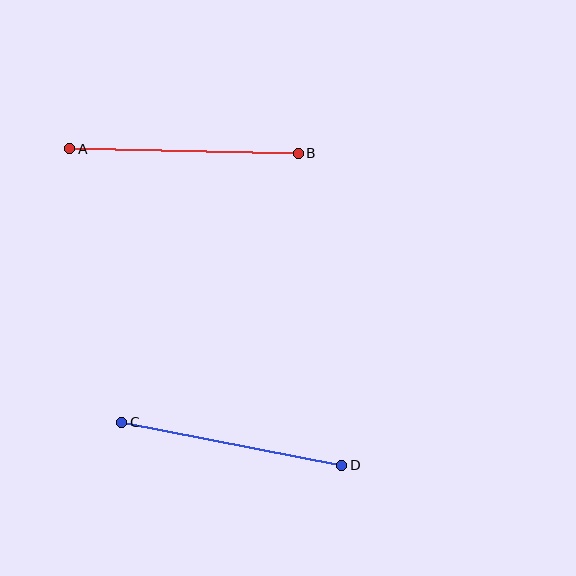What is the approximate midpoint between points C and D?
The midpoint is at approximately (232, 444) pixels.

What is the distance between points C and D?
The distance is approximately 224 pixels.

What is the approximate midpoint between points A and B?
The midpoint is at approximately (184, 151) pixels.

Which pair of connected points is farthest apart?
Points A and B are farthest apart.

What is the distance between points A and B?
The distance is approximately 228 pixels.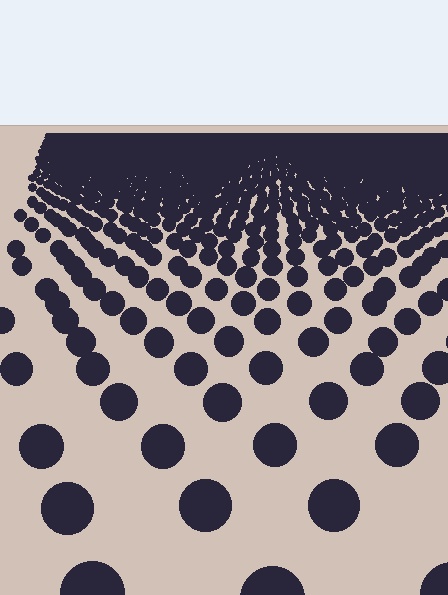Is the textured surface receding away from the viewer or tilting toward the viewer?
The surface is receding away from the viewer. Texture elements get smaller and denser toward the top.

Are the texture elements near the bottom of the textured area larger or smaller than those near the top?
Larger. Near the bottom, elements are closer to the viewer and appear at a bigger on-screen size.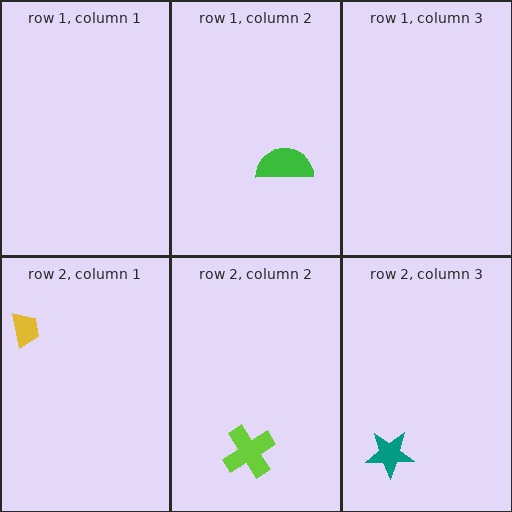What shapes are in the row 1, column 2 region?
The green semicircle.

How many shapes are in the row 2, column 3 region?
1.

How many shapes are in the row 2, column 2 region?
1.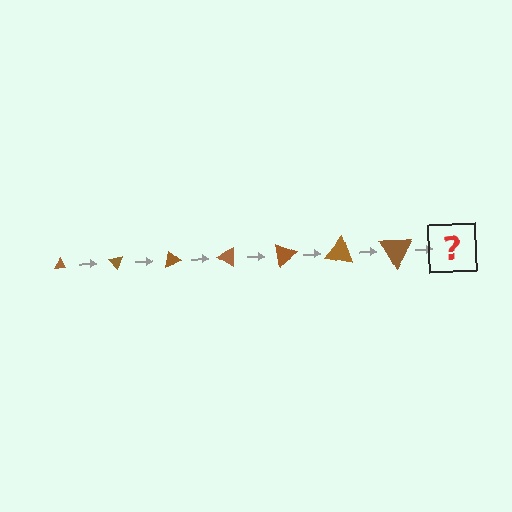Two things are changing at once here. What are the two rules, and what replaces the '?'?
The two rules are that the triangle grows larger each step and it rotates 50 degrees each step. The '?' should be a triangle, larger than the previous one and rotated 350 degrees from the start.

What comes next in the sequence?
The next element should be a triangle, larger than the previous one and rotated 350 degrees from the start.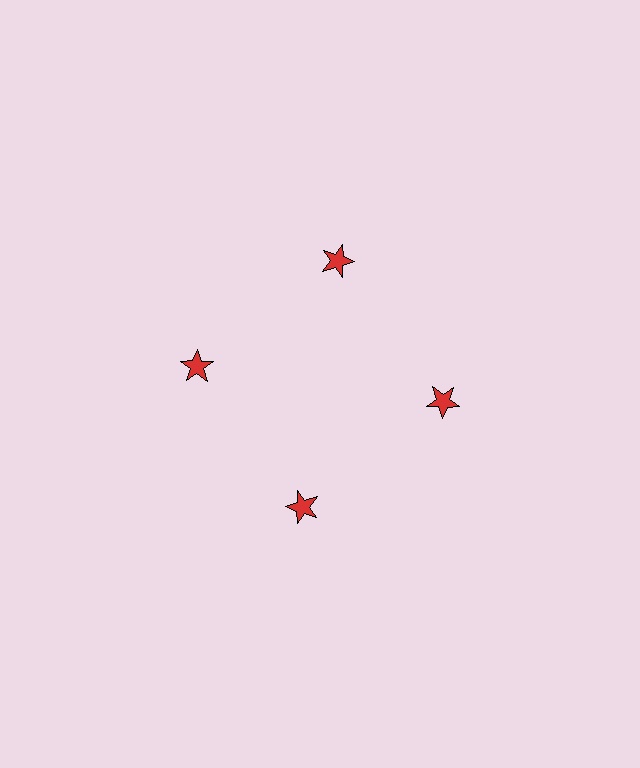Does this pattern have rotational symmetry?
Yes, this pattern has 4-fold rotational symmetry. It looks the same after rotating 90 degrees around the center.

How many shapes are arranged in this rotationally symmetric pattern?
There are 4 shapes, arranged in 4 groups of 1.